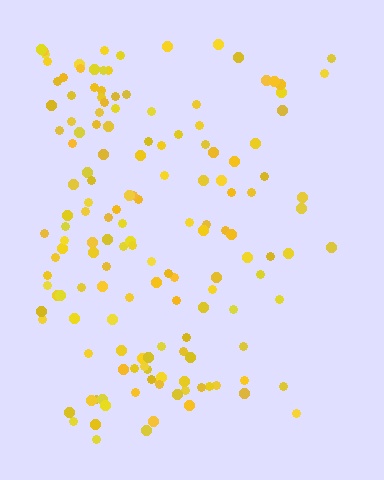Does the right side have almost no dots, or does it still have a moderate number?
Still a moderate number, just noticeably fewer than the left.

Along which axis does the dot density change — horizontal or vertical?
Horizontal.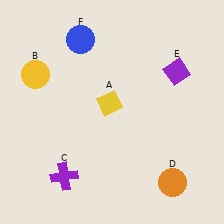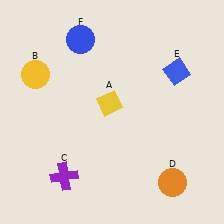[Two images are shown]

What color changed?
The diamond (E) changed from purple in Image 1 to blue in Image 2.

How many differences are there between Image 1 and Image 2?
There is 1 difference between the two images.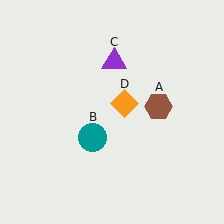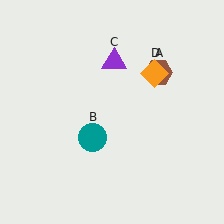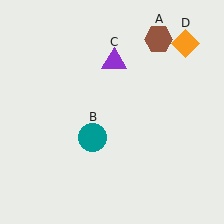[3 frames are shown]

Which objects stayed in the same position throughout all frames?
Teal circle (object B) and purple triangle (object C) remained stationary.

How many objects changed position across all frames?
2 objects changed position: brown hexagon (object A), orange diamond (object D).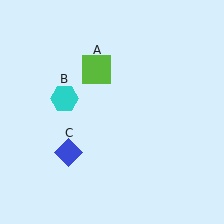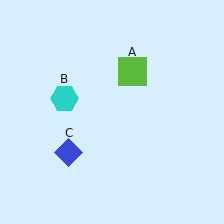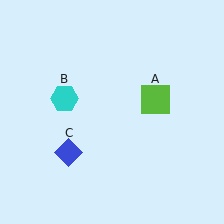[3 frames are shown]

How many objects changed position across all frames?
1 object changed position: lime square (object A).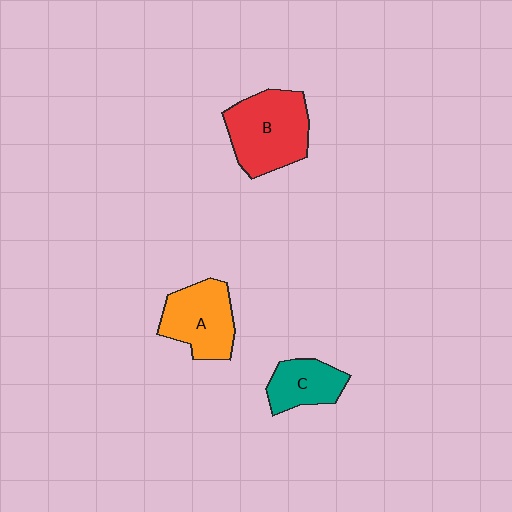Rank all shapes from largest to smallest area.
From largest to smallest: B (red), A (orange), C (teal).